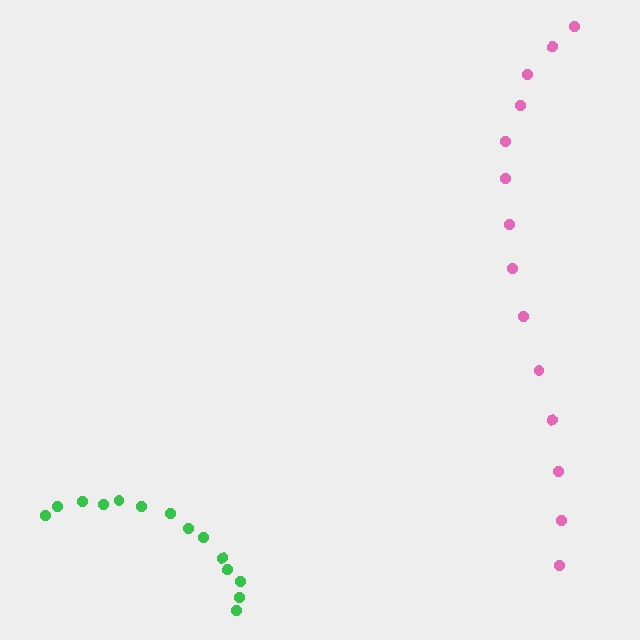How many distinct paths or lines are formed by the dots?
There are 2 distinct paths.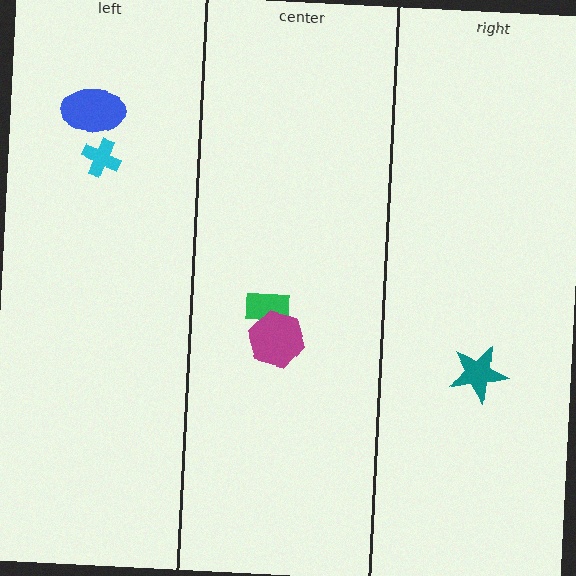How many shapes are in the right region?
1.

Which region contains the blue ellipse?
The left region.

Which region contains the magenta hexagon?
The center region.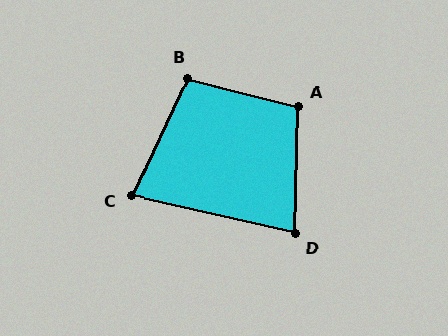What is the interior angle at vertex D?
Approximately 79 degrees (acute).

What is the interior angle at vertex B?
Approximately 101 degrees (obtuse).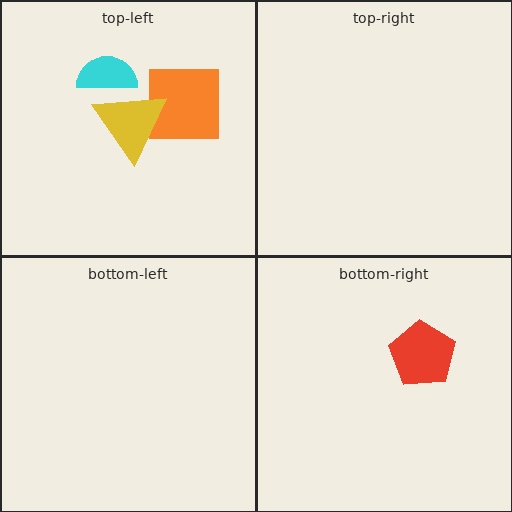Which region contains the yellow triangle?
The top-left region.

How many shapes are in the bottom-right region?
1.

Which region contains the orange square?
The top-left region.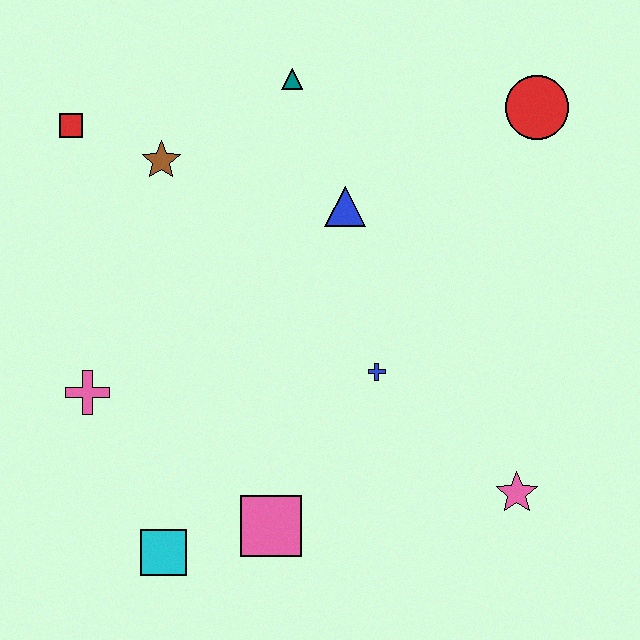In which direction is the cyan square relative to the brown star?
The cyan square is below the brown star.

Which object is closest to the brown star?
The red square is closest to the brown star.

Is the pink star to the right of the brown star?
Yes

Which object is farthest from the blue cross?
The red square is farthest from the blue cross.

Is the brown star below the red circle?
Yes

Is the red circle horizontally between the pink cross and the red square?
No